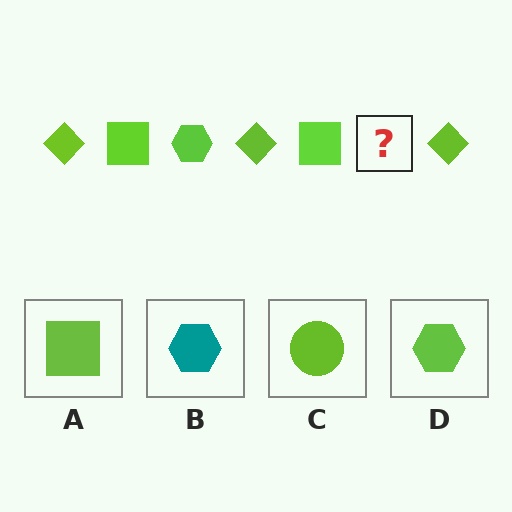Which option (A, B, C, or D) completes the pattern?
D.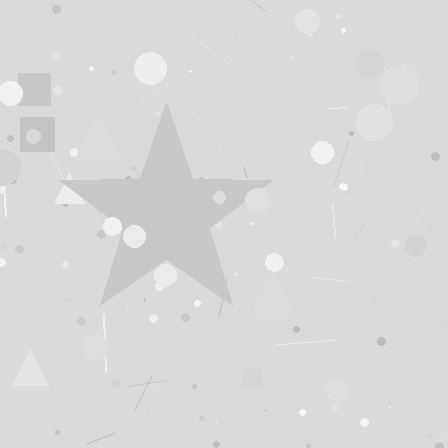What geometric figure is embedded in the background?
A star is embedded in the background.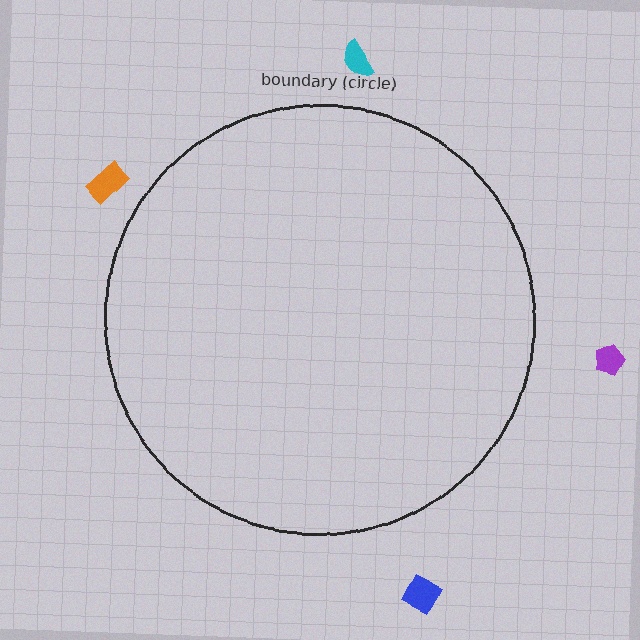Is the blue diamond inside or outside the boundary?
Outside.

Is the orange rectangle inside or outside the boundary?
Outside.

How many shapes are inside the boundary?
0 inside, 4 outside.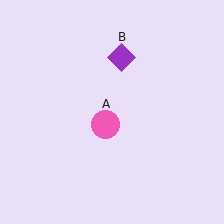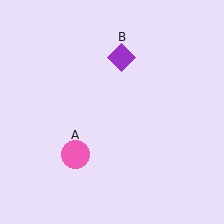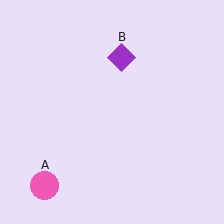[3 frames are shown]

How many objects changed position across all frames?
1 object changed position: pink circle (object A).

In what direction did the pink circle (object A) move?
The pink circle (object A) moved down and to the left.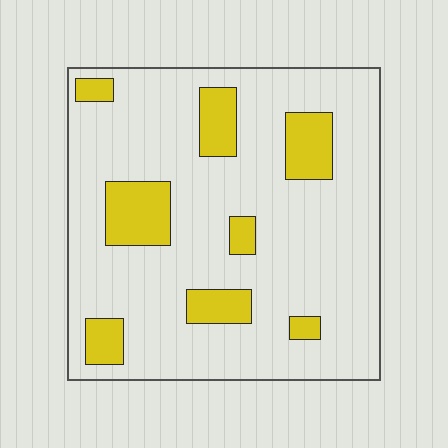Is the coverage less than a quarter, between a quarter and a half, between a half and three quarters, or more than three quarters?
Less than a quarter.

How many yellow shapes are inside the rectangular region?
8.